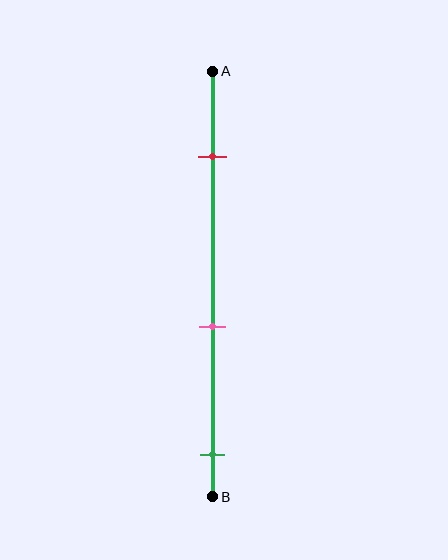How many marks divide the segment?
There are 3 marks dividing the segment.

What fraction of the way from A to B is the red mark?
The red mark is approximately 20% (0.2) of the way from A to B.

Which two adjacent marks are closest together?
The pink and green marks are the closest adjacent pair.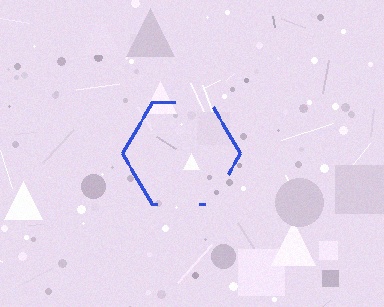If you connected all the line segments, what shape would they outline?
They would outline a hexagon.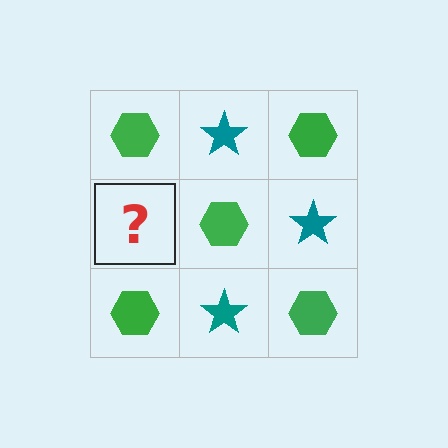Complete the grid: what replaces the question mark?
The question mark should be replaced with a teal star.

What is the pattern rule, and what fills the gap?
The rule is that it alternates green hexagon and teal star in a checkerboard pattern. The gap should be filled with a teal star.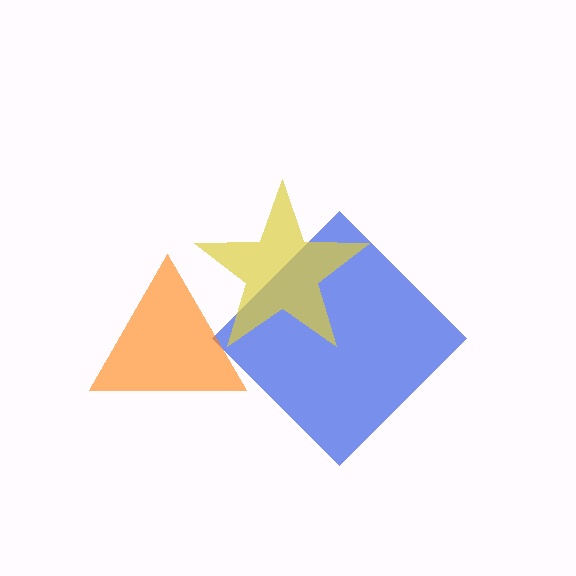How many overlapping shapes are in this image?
There are 3 overlapping shapes in the image.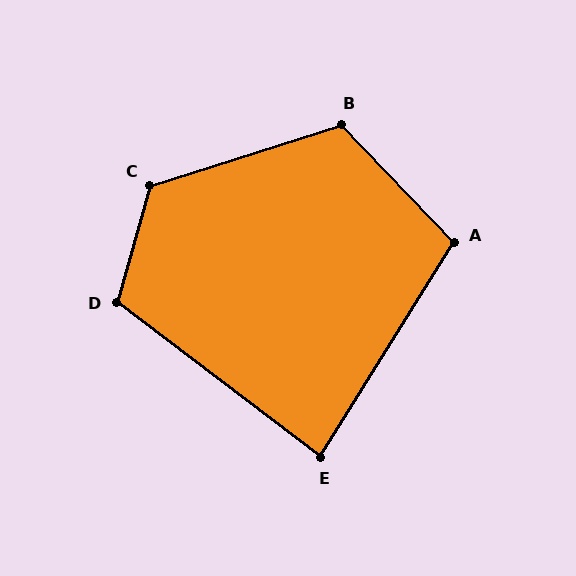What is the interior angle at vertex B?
Approximately 116 degrees (obtuse).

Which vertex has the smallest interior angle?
E, at approximately 85 degrees.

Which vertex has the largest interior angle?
C, at approximately 124 degrees.